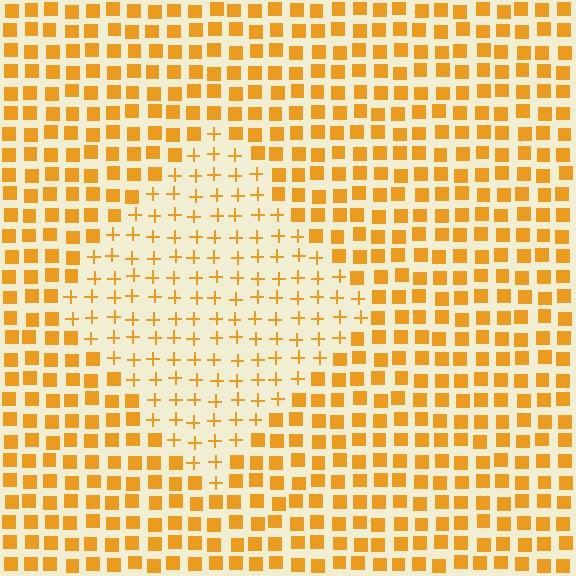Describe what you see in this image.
The image is filled with small orange elements arranged in a uniform grid. A diamond-shaped region contains plus signs, while the surrounding area contains squares. The boundary is defined purely by the change in element shape.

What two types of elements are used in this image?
The image uses plus signs inside the diamond region and squares outside it.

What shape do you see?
I see a diamond.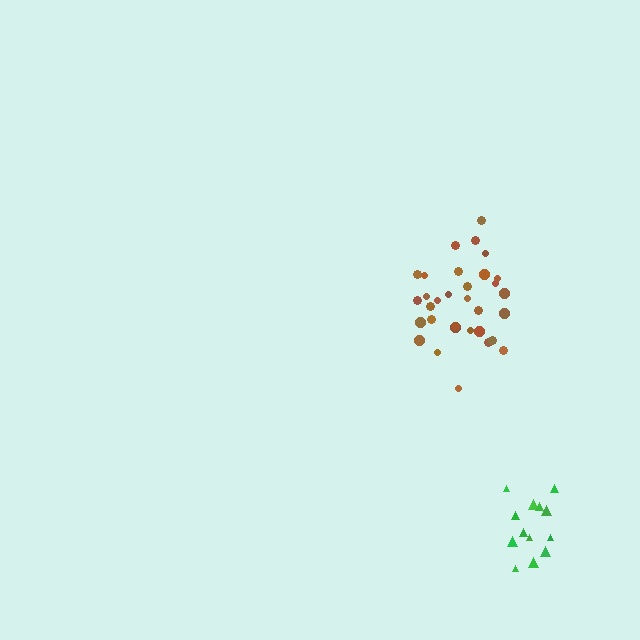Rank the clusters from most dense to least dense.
green, brown.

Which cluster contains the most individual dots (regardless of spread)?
Brown (32).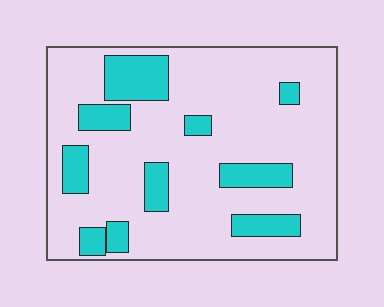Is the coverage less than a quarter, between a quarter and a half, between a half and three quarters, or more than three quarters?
Less than a quarter.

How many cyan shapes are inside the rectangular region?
10.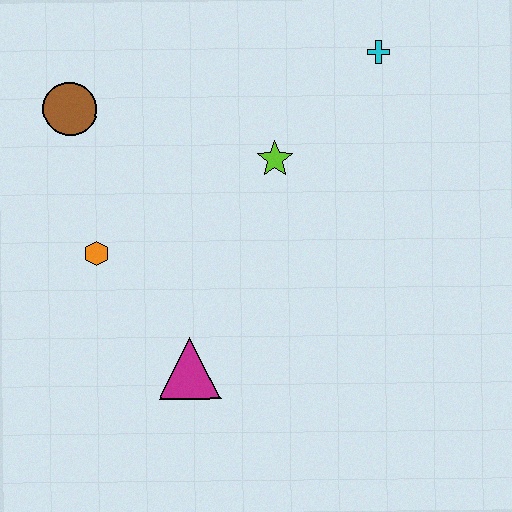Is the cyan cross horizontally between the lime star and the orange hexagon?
No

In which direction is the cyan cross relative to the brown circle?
The cyan cross is to the right of the brown circle.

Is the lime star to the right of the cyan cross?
No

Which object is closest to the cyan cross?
The lime star is closest to the cyan cross.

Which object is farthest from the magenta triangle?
The cyan cross is farthest from the magenta triangle.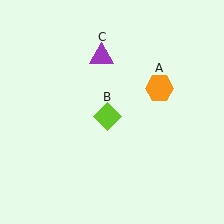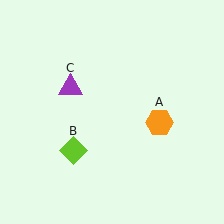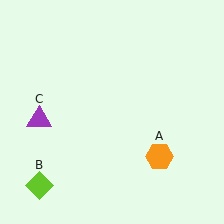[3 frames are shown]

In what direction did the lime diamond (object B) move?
The lime diamond (object B) moved down and to the left.